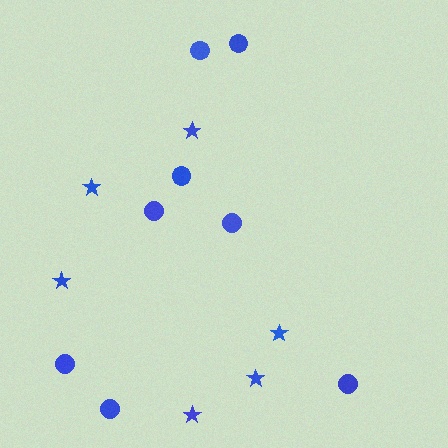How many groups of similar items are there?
There are 2 groups: one group of stars (6) and one group of circles (8).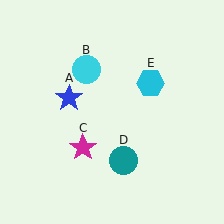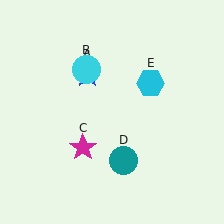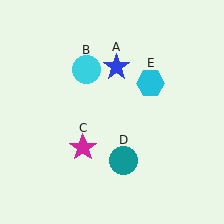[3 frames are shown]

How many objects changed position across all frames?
1 object changed position: blue star (object A).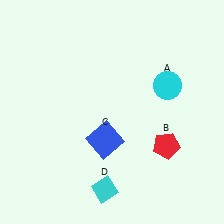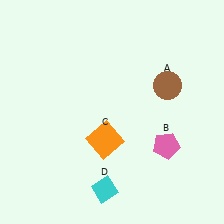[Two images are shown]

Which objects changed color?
A changed from cyan to brown. B changed from red to pink. C changed from blue to orange.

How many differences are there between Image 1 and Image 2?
There are 3 differences between the two images.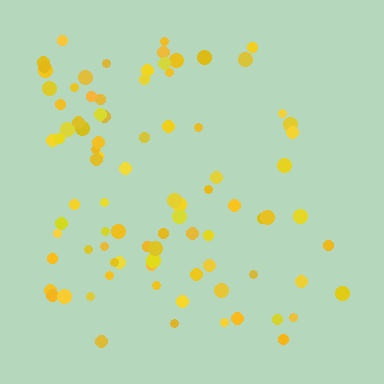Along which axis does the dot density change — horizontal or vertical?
Horizontal.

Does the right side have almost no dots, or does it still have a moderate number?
Still a moderate number, just noticeably fewer than the left.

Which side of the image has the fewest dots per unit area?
The right.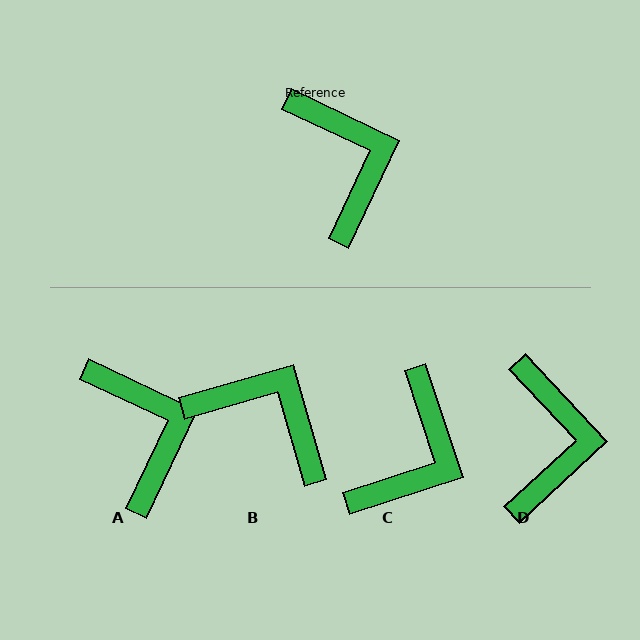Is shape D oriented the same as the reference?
No, it is off by about 22 degrees.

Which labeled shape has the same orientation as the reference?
A.